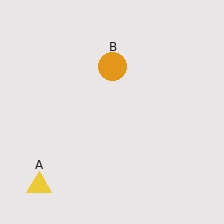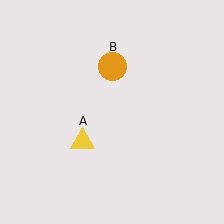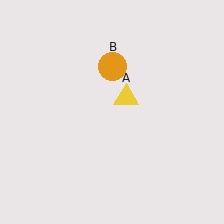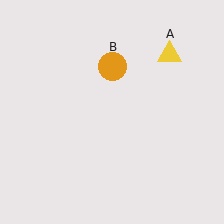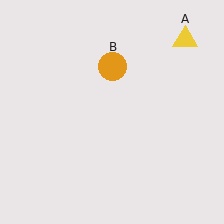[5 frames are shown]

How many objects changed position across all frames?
1 object changed position: yellow triangle (object A).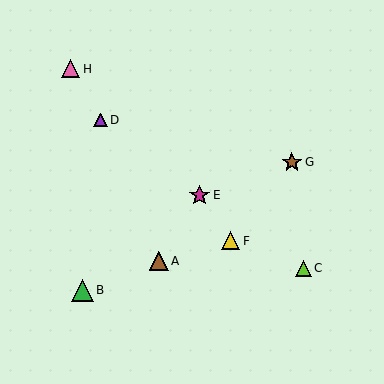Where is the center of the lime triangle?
The center of the lime triangle is at (303, 268).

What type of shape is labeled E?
Shape E is a magenta star.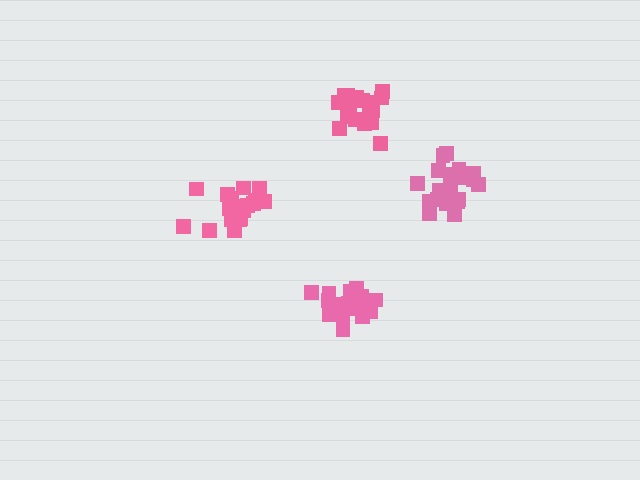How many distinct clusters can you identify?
There are 4 distinct clusters.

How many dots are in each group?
Group 1: 20 dots, Group 2: 19 dots, Group 3: 20 dots, Group 4: 19 dots (78 total).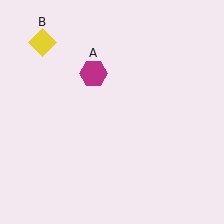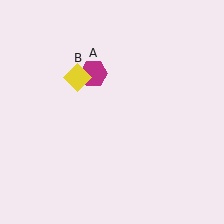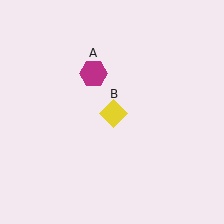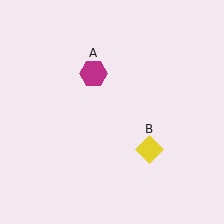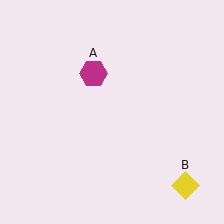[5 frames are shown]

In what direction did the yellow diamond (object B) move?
The yellow diamond (object B) moved down and to the right.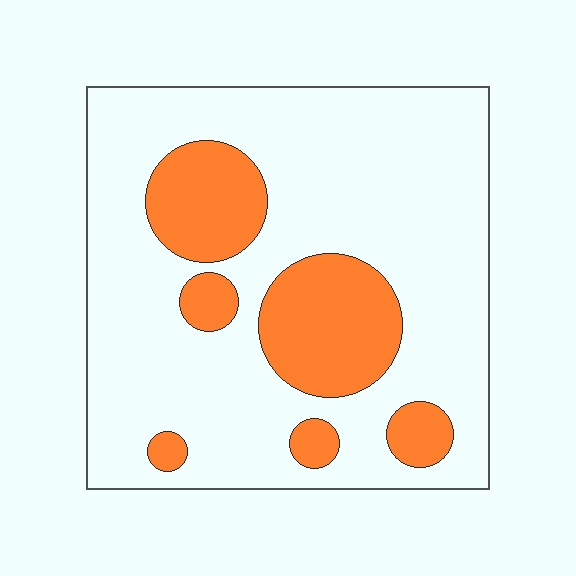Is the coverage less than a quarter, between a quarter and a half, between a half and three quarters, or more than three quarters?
Less than a quarter.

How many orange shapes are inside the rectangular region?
6.